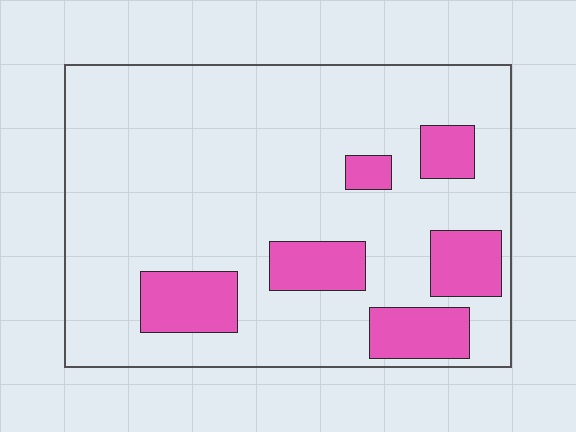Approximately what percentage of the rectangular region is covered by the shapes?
Approximately 20%.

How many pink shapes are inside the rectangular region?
6.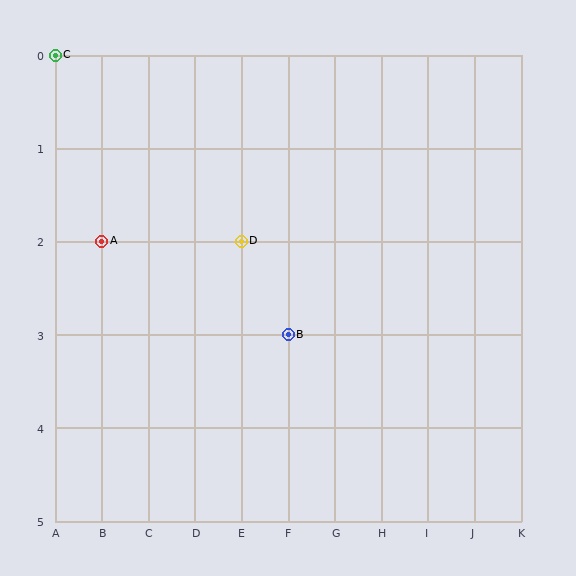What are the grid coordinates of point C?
Point C is at grid coordinates (A, 0).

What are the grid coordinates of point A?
Point A is at grid coordinates (B, 2).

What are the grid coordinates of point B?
Point B is at grid coordinates (F, 3).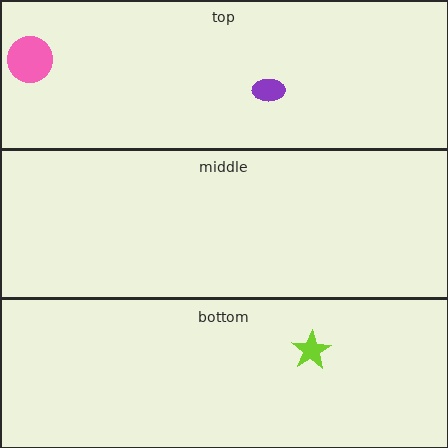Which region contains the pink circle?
The top region.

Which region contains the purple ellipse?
The top region.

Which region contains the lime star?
The bottom region.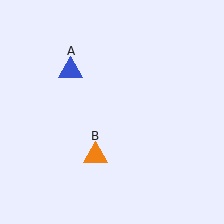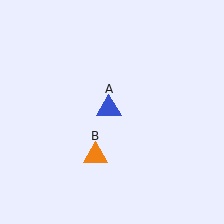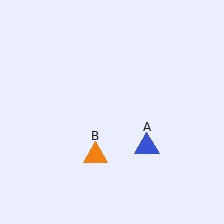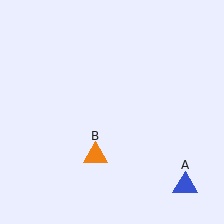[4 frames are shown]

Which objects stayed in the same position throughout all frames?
Orange triangle (object B) remained stationary.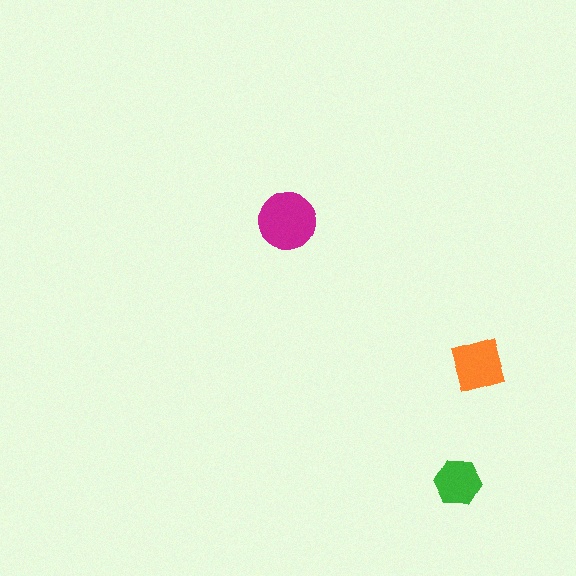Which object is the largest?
The magenta circle.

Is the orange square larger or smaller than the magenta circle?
Smaller.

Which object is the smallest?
The green hexagon.